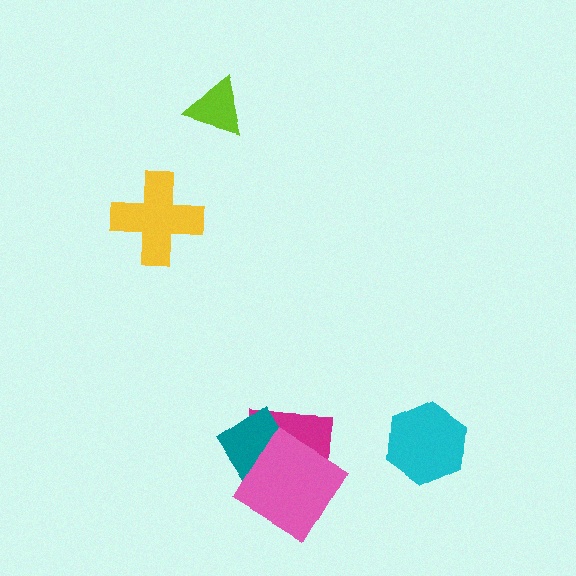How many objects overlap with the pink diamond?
2 objects overlap with the pink diamond.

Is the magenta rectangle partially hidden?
Yes, it is partially covered by another shape.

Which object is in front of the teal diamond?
The pink diamond is in front of the teal diamond.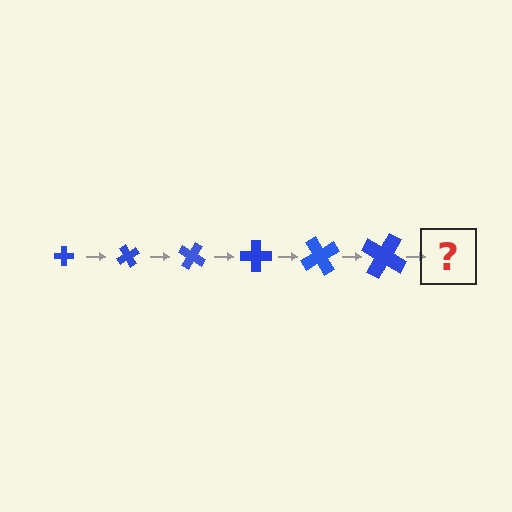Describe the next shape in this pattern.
It should be a cross, larger than the previous one and rotated 360 degrees from the start.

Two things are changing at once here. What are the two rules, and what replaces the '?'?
The two rules are that the cross grows larger each step and it rotates 60 degrees each step. The '?' should be a cross, larger than the previous one and rotated 360 degrees from the start.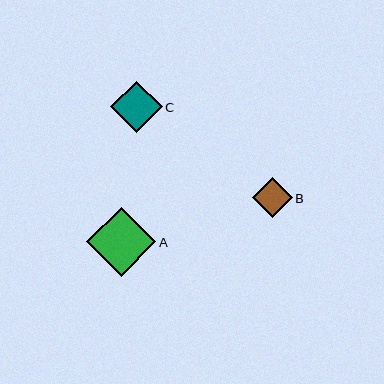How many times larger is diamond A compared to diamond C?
Diamond A is approximately 1.3 times the size of diamond C.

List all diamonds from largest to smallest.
From largest to smallest: A, C, B.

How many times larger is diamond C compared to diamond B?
Diamond C is approximately 1.3 times the size of diamond B.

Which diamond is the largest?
Diamond A is the largest with a size of approximately 69 pixels.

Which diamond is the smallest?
Diamond B is the smallest with a size of approximately 40 pixels.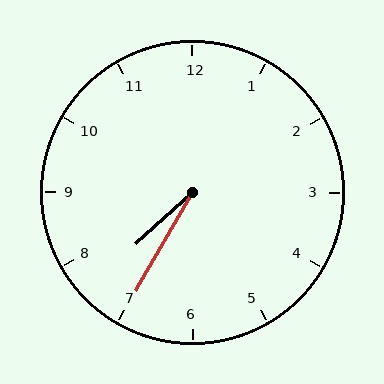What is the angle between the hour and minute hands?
Approximately 18 degrees.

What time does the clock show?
7:35.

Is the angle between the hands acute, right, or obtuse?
It is acute.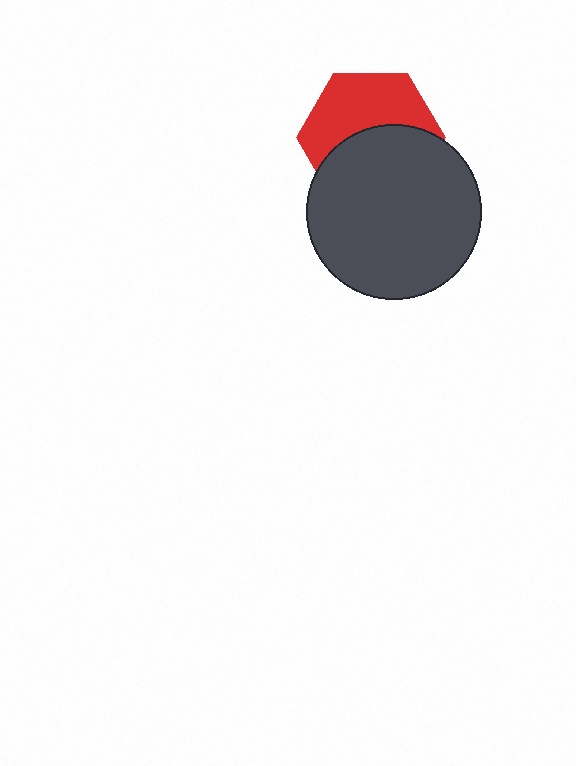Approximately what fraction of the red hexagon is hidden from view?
Roughly 51% of the red hexagon is hidden behind the dark gray circle.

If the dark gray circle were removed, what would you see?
You would see the complete red hexagon.